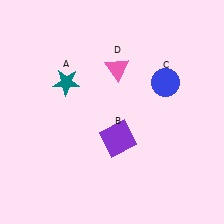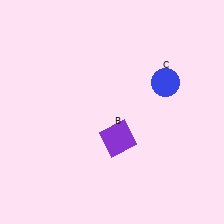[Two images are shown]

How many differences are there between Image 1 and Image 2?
There are 2 differences between the two images.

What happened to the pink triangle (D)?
The pink triangle (D) was removed in Image 2. It was in the top-right area of Image 1.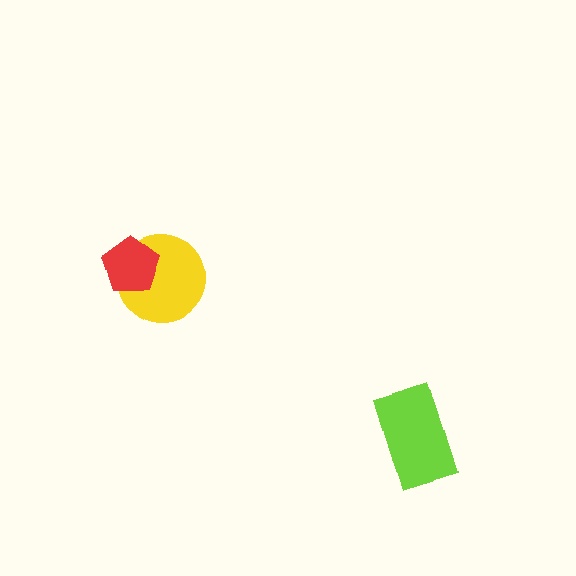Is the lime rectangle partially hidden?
No, no other shape covers it.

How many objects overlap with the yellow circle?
1 object overlaps with the yellow circle.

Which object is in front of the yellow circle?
The red pentagon is in front of the yellow circle.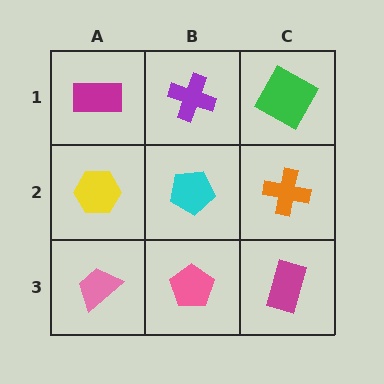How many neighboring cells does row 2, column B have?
4.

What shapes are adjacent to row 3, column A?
A yellow hexagon (row 2, column A), a pink pentagon (row 3, column B).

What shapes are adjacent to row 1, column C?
An orange cross (row 2, column C), a purple cross (row 1, column B).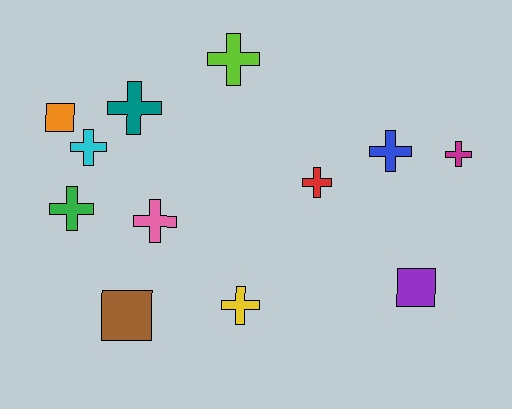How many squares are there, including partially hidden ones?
There are 3 squares.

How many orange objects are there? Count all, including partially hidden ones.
There is 1 orange object.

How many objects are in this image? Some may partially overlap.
There are 12 objects.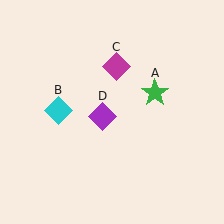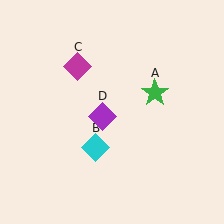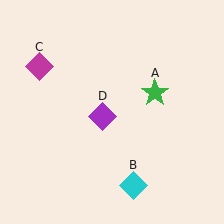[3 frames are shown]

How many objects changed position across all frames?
2 objects changed position: cyan diamond (object B), magenta diamond (object C).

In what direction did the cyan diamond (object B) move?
The cyan diamond (object B) moved down and to the right.